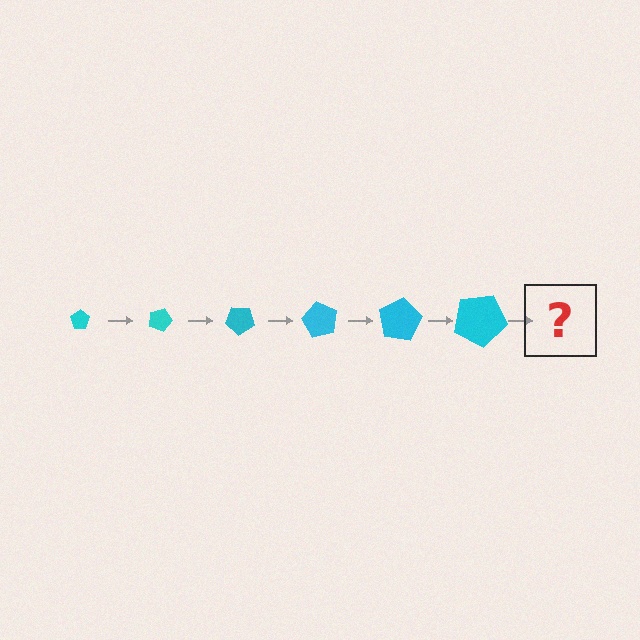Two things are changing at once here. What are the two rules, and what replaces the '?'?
The two rules are that the pentagon grows larger each step and it rotates 20 degrees each step. The '?' should be a pentagon, larger than the previous one and rotated 120 degrees from the start.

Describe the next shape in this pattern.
It should be a pentagon, larger than the previous one and rotated 120 degrees from the start.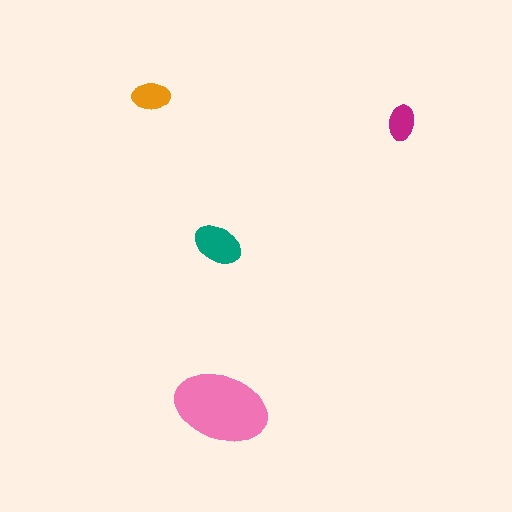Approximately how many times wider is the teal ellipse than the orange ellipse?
About 1.5 times wider.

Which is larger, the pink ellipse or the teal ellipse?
The pink one.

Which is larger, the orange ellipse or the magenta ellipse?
The orange one.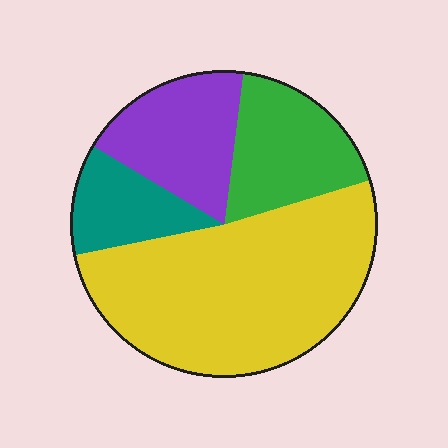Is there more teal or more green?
Green.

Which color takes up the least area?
Teal, at roughly 10%.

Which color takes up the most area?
Yellow, at roughly 50%.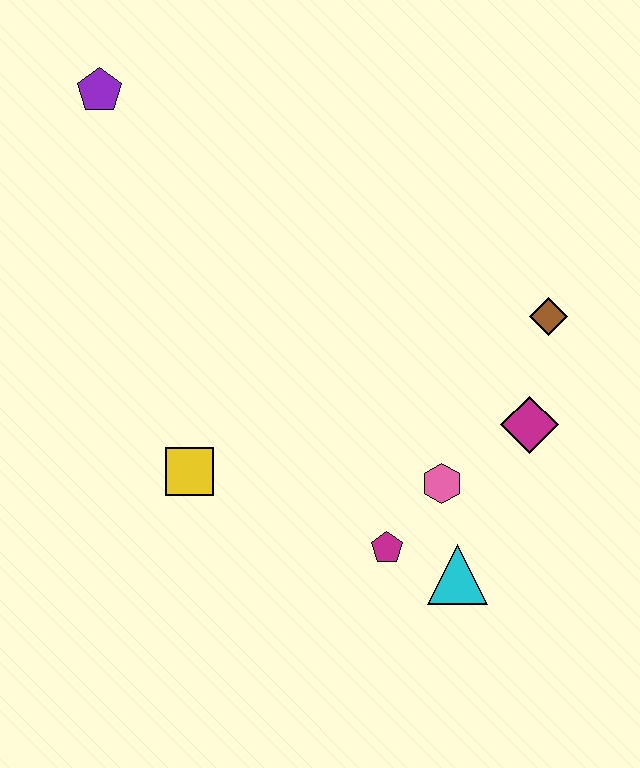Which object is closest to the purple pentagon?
The yellow square is closest to the purple pentagon.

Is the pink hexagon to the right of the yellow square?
Yes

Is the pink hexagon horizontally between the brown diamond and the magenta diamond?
No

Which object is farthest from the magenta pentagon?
The purple pentagon is farthest from the magenta pentagon.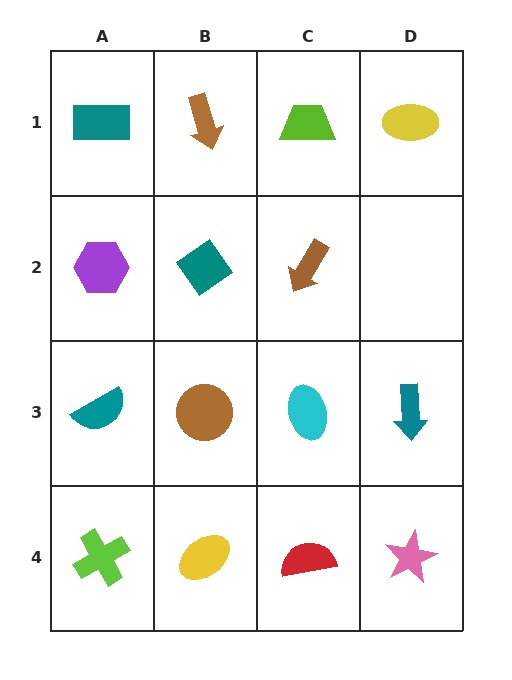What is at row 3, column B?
A brown circle.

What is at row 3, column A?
A teal semicircle.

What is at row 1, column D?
A yellow ellipse.